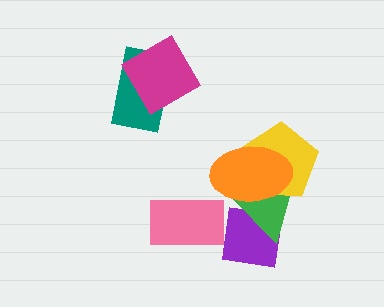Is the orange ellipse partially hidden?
No, no other shape covers it.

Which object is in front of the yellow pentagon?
The orange ellipse is in front of the yellow pentagon.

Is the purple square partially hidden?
Yes, it is partially covered by another shape.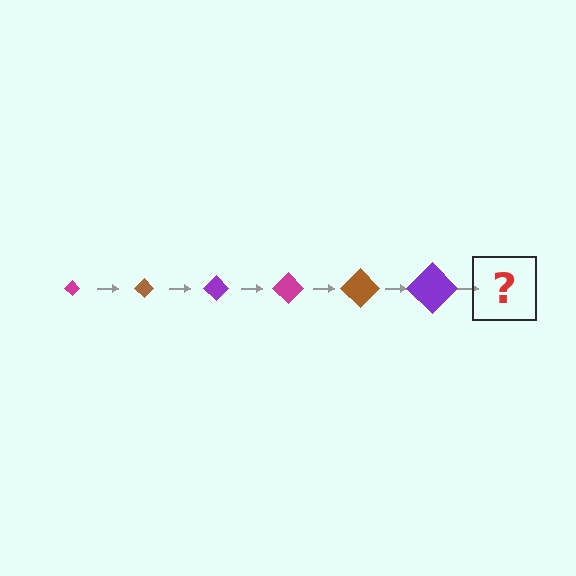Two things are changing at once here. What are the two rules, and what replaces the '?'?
The two rules are that the diamond grows larger each step and the color cycles through magenta, brown, and purple. The '?' should be a magenta diamond, larger than the previous one.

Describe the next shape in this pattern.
It should be a magenta diamond, larger than the previous one.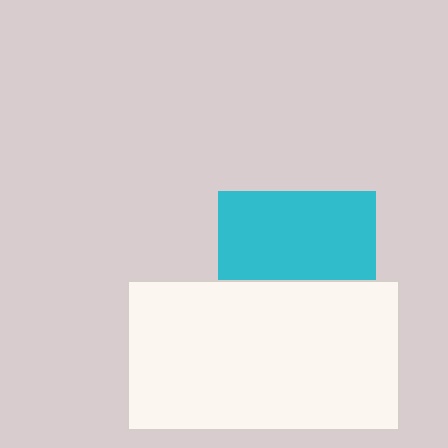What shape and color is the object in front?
The object in front is a white rectangle.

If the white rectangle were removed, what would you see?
You would see the complete cyan square.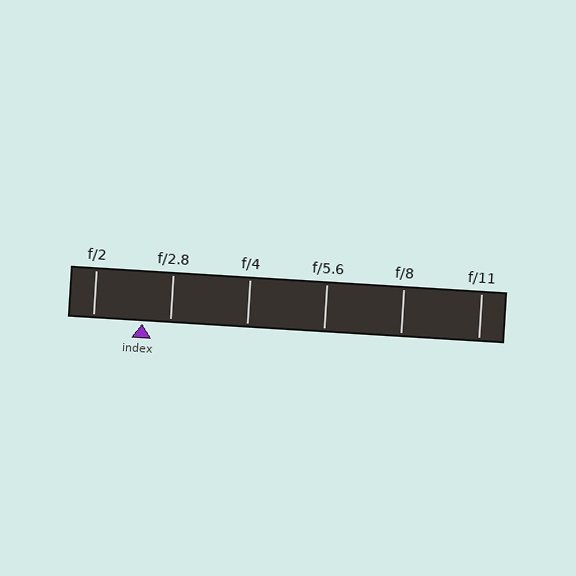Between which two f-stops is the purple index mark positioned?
The index mark is between f/2 and f/2.8.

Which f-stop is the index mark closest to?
The index mark is closest to f/2.8.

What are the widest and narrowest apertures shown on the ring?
The widest aperture shown is f/2 and the narrowest is f/11.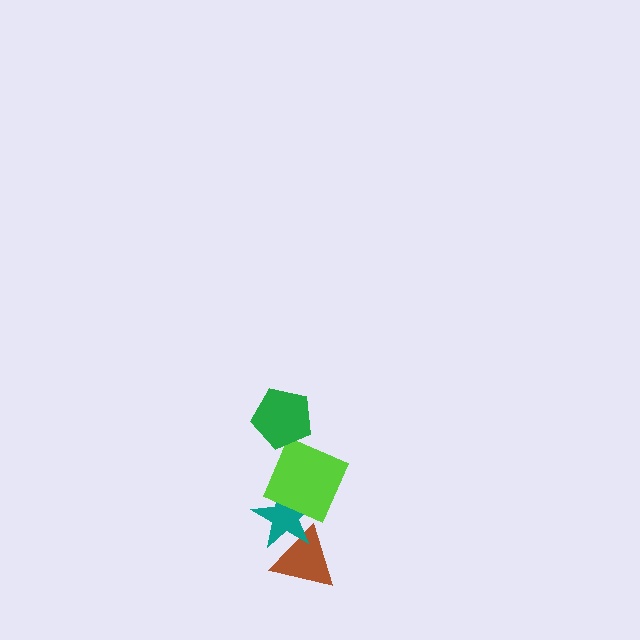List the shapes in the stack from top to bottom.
From top to bottom: the green pentagon, the lime square, the teal star, the brown triangle.